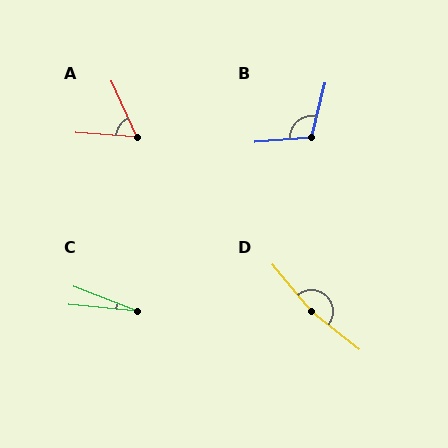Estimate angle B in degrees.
Approximately 109 degrees.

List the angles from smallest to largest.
C (16°), A (62°), B (109°), D (167°).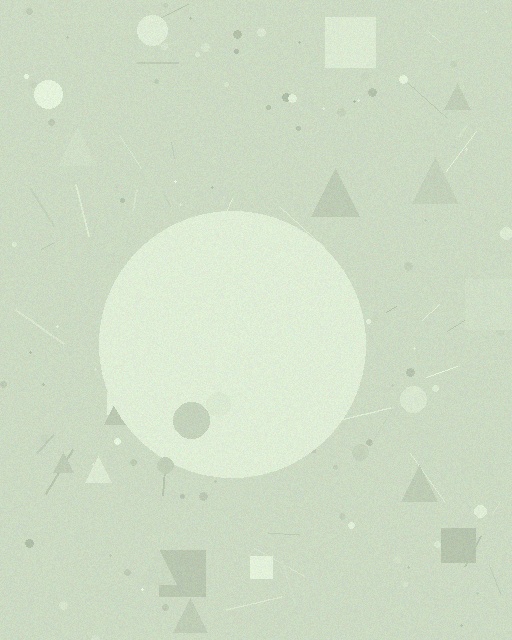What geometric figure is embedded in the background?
A circle is embedded in the background.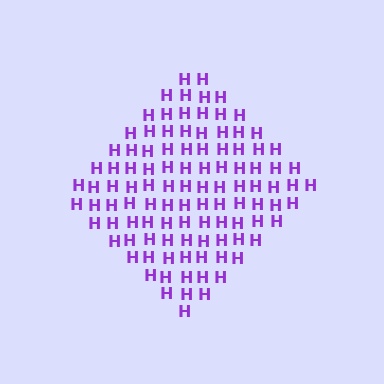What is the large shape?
The large shape is a diamond.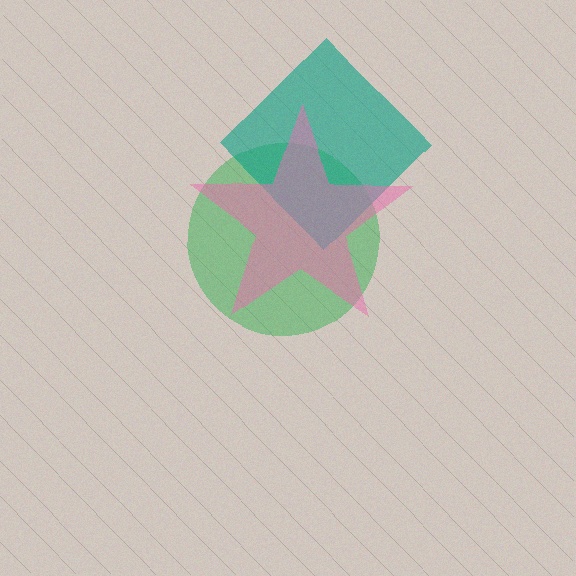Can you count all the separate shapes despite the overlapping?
Yes, there are 3 separate shapes.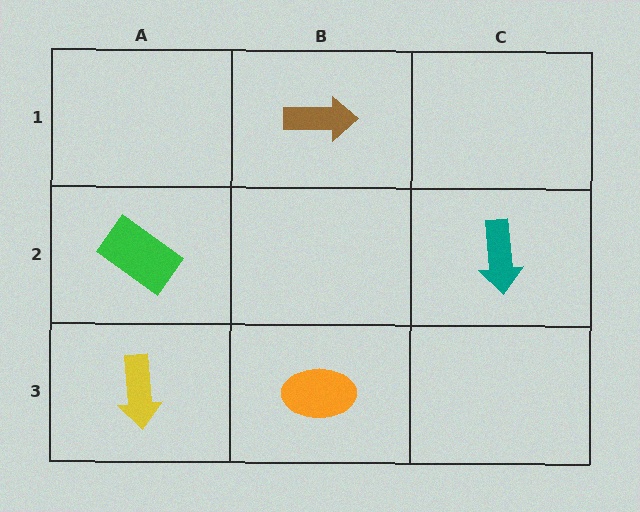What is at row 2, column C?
A teal arrow.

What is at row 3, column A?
A yellow arrow.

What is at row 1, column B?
A brown arrow.